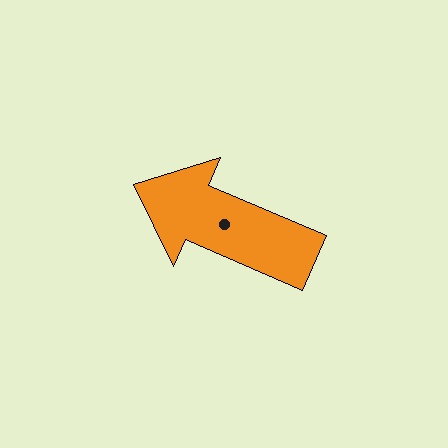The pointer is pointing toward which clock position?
Roughly 10 o'clock.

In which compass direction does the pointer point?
Northwest.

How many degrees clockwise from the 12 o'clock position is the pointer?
Approximately 293 degrees.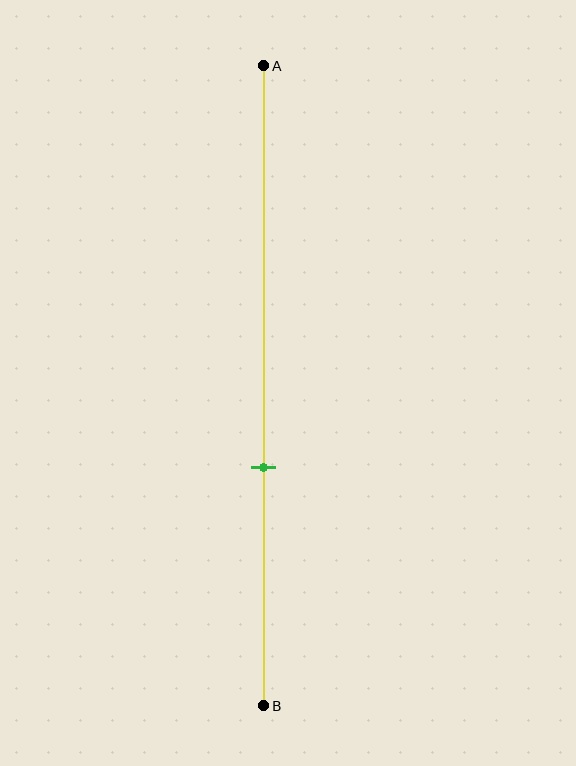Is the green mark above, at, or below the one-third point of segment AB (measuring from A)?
The green mark is below the one-third point of segment AB.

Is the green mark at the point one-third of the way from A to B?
No, the mark is at about 65% from A, not at the 33% one-third point.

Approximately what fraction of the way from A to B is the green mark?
The green mark is approximately 65% of the way from A to B.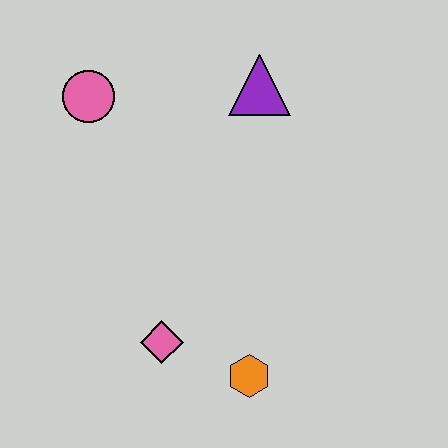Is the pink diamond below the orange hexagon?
No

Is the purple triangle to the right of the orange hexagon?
Yes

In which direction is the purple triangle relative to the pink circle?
The purple triangle is to the right of the pink circle.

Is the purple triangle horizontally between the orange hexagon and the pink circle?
No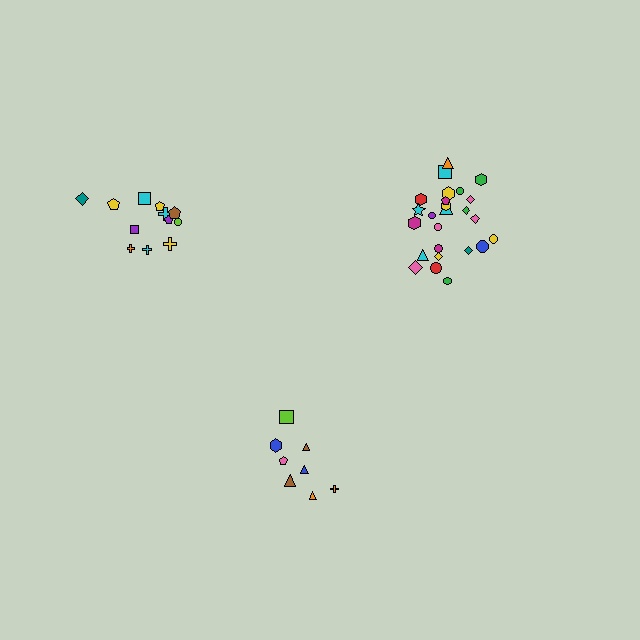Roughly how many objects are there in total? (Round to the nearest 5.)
Roughly 45 objects in total.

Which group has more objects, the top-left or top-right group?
The top-right group.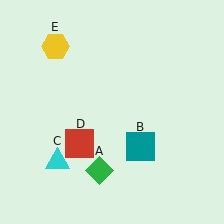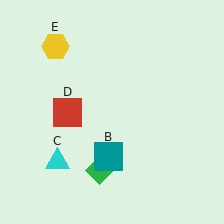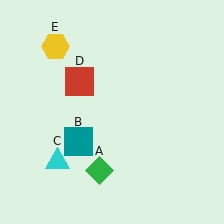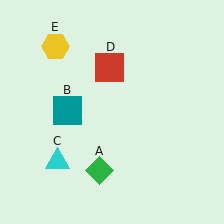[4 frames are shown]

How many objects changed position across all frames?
2 objects changed position: teal square (object B), red square (object D).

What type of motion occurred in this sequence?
The teal square (object B), red square (object D) rotated clockwise around the center of the scene.